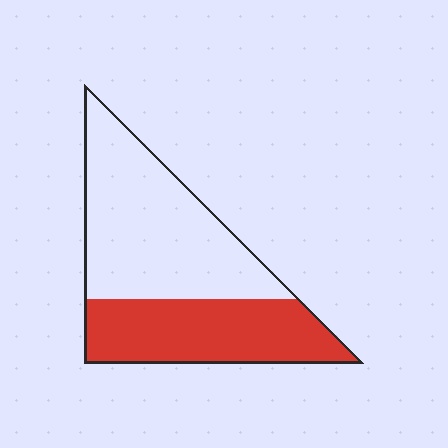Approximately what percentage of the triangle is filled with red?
Approximately 40%.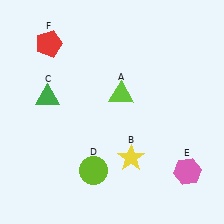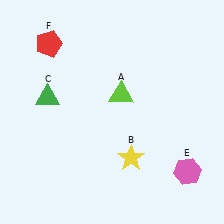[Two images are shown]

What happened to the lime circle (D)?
The lime circle (D) was removed in Image 2. It was in the bottom-left area of Image 1.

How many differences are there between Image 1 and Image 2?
There is 1 difference between the two images.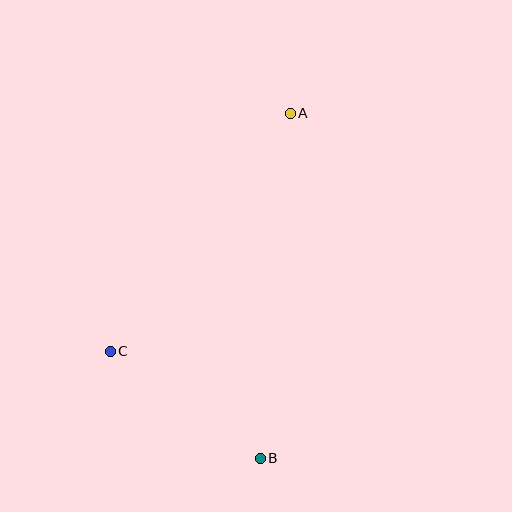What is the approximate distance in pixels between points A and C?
The distance between A and C is approximately 298 pixels.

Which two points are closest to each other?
Points B and C are closest to each other.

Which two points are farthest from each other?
Points A and B are farthest from each other.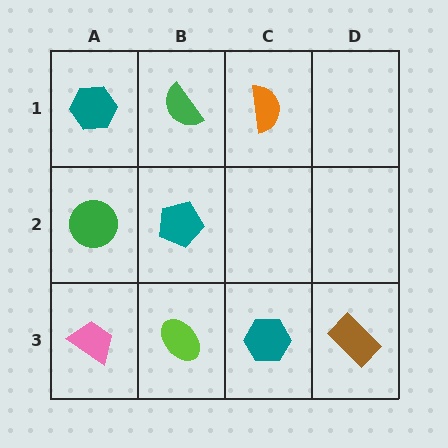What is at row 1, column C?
An orange semicircle.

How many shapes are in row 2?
2 shapes.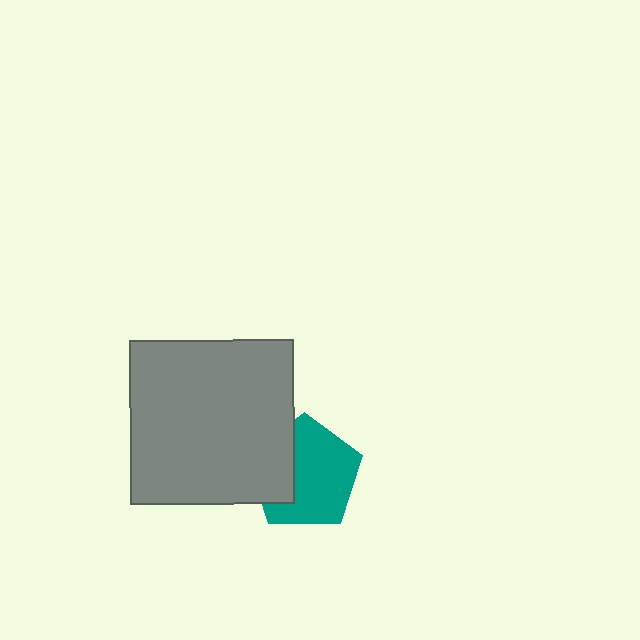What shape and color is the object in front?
The object in front is a gray square.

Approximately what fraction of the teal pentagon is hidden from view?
Roughly 31% of the teal pentagon is hidden behind the gray square.